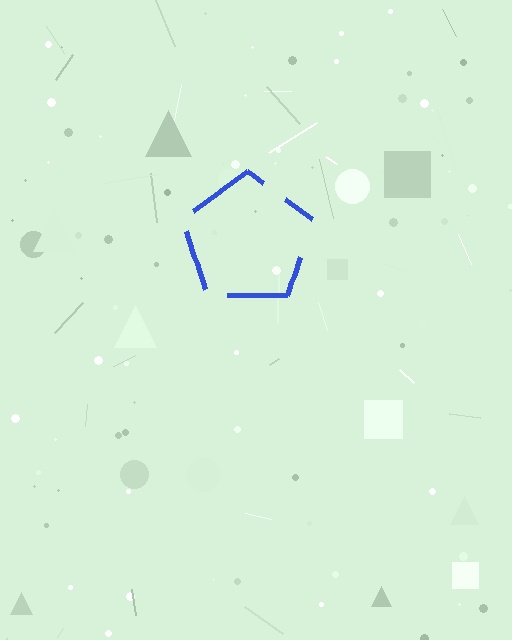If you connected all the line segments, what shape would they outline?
They would outline a pentagon.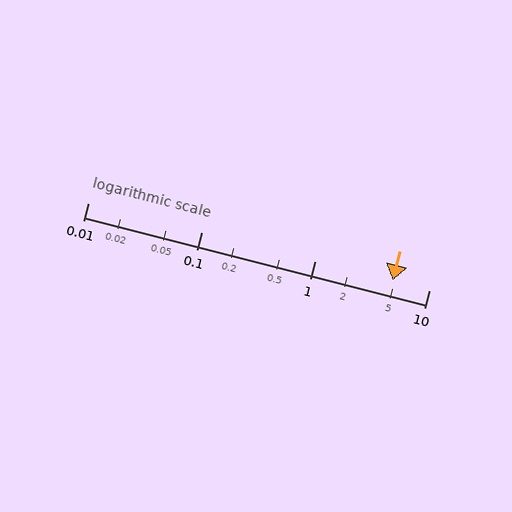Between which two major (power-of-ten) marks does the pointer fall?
The pointer is between 1 and 10.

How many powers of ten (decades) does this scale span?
The scale spans 3 decades, from 0.01 to 10.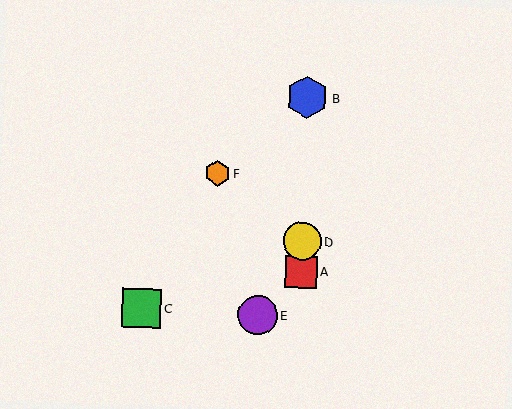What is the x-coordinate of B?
Object B is at x≈307.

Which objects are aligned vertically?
Objects A, B, D are aligned vertically.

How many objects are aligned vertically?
3 objects (A, B, D) are aligned vertically.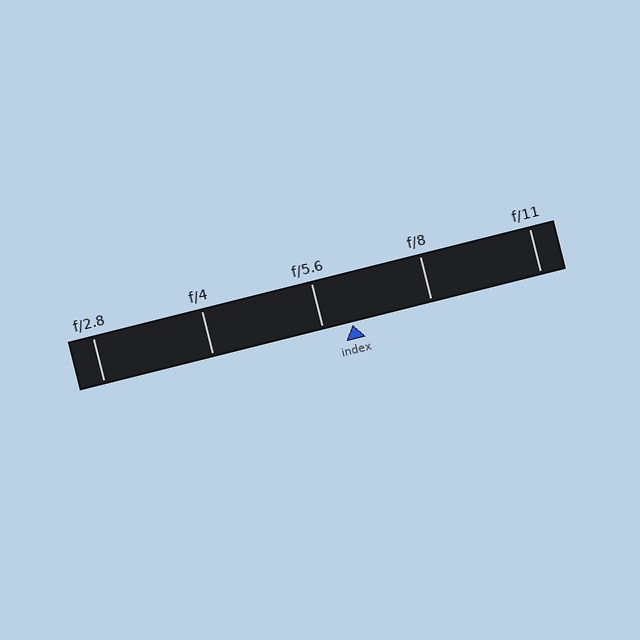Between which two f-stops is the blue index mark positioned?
The index mark is between f/5.6 and f/8.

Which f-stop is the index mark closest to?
The index mark is closest to f/5.6.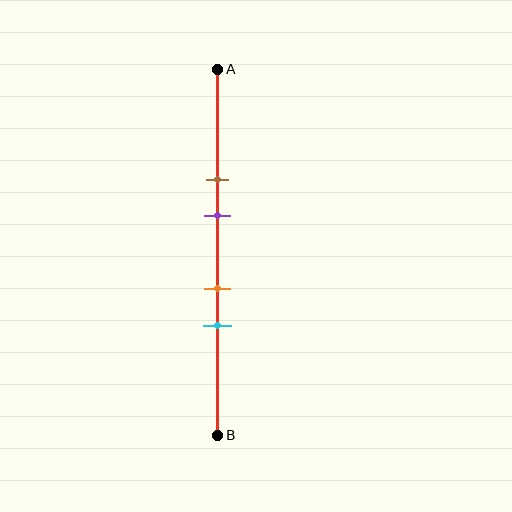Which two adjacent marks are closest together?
The orange and cyan marks are the closest adjacent pair.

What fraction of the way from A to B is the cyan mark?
The cyan mark is approximately 70% (0.7) of the way from A to B.